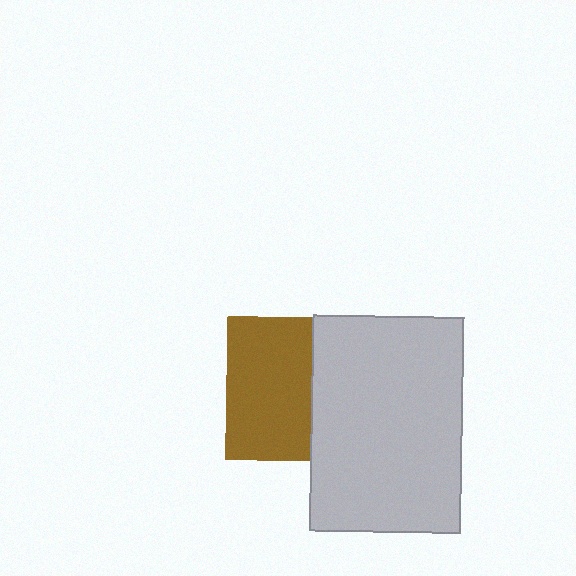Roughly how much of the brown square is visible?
About half of it is visible (roughly 60%).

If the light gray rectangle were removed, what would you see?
You would see the complete brown square.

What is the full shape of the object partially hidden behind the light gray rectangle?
The partially hidden object is a brown square.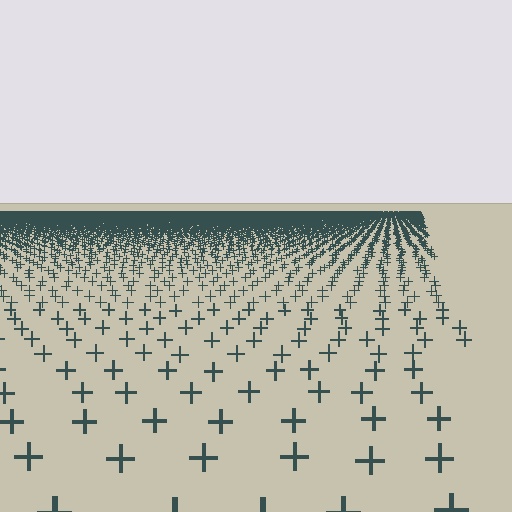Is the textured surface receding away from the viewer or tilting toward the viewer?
The surface is receding away from the viewer. Texture elements get smaller and denser toward the top.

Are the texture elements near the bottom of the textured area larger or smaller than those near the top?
Larger. Near the bottom, elements are closer to the viewer and appear at a bigger on-screen size.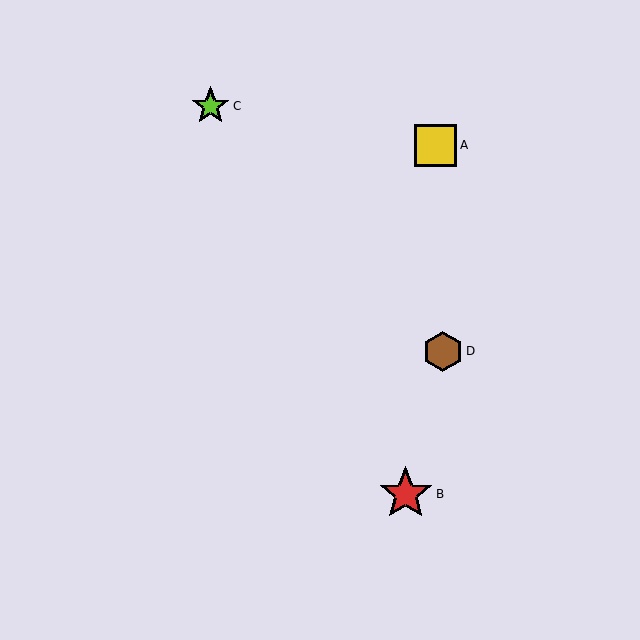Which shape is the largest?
The red star (labeled B) is the largest.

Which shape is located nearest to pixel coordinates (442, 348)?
The brown hexagon (labeled D) at (443, 351) is nearest to that location.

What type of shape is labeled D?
Shape D is a brown hexagon.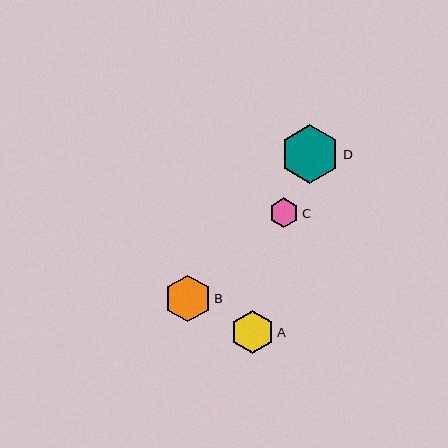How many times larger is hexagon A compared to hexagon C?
Hexagon A is approximately 1.4 times the size of hexagon C.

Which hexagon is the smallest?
Hexagon C is the smallest with a size of approximately 30 pixels.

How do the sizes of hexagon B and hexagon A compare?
Hexagon B and hexagon A are approximately the same size.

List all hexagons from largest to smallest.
From largest to smallest: D, B, A, C.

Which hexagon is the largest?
Hexagon D is the largest with a size of approximately 59 pixels.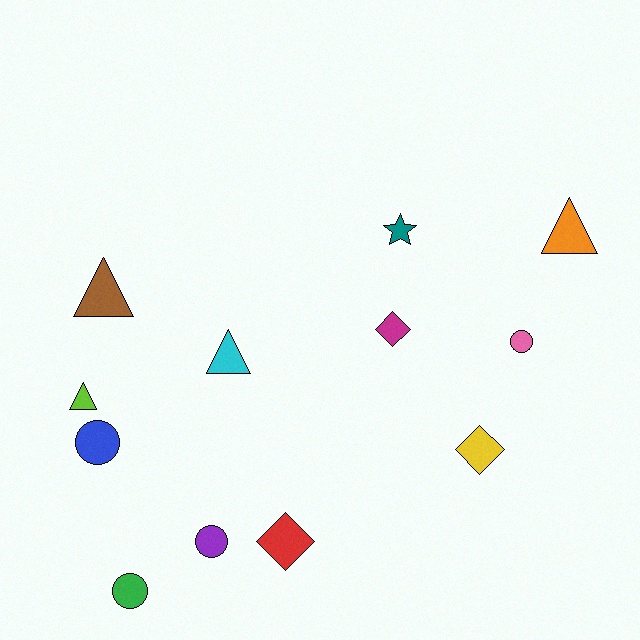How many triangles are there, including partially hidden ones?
There are 4 triangles.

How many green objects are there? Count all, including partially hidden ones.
There is 1 green object.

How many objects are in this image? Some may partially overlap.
There are 12 objects.